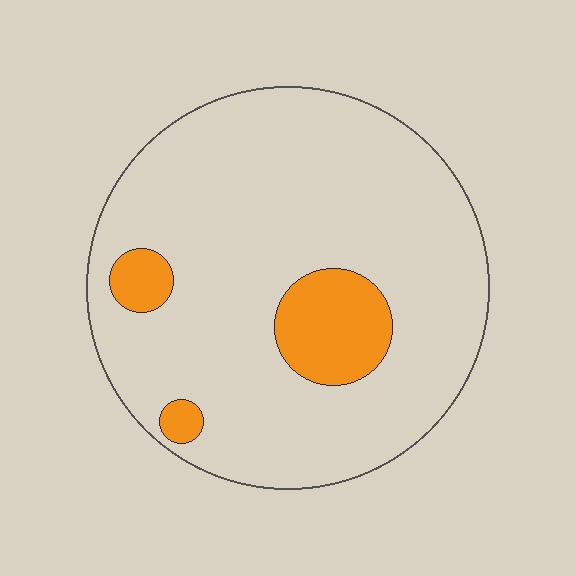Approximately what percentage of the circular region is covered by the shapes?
Approximately 10%.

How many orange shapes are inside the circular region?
3.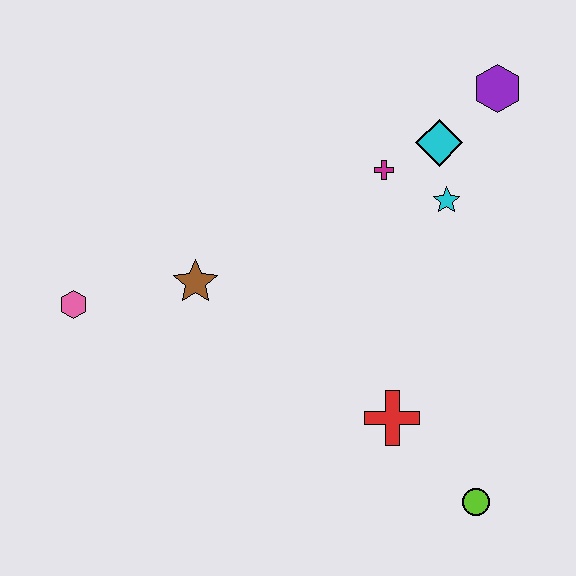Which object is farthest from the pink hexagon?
The purple hexagon is farthest from the pink hexagon.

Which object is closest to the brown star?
The pink hexagon is closest to the brown star.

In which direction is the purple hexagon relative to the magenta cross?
The purple hexagon is to the right of the magenta cross.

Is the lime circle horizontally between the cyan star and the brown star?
No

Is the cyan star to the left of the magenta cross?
No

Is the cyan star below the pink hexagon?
No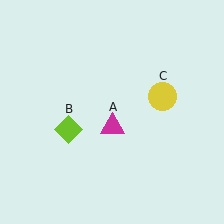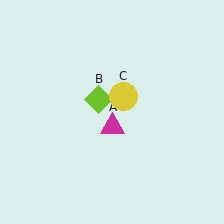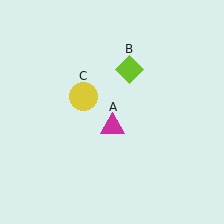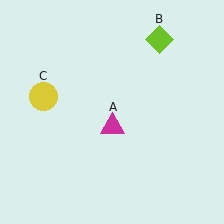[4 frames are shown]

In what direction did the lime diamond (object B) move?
The lime diamond (object B) moved up and to the right.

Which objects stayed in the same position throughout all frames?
Magenta triangle (object A) remained stationary.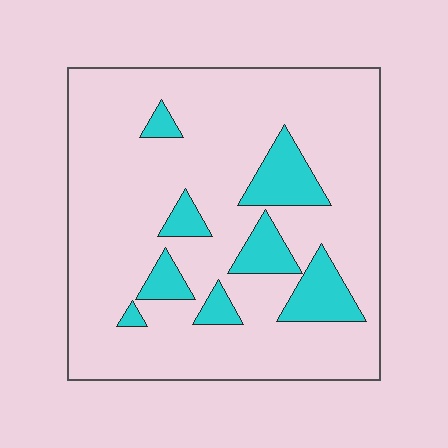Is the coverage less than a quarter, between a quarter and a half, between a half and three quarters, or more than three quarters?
Less than a quarter.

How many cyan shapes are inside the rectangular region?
8.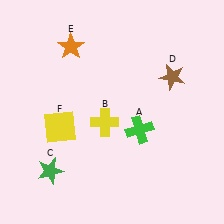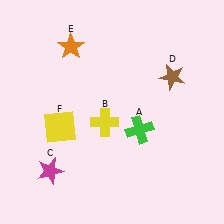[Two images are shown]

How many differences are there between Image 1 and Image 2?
There is 1 difference between the two images.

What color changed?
The star (C) changed from green in Image 1 to magenta in Image 2.